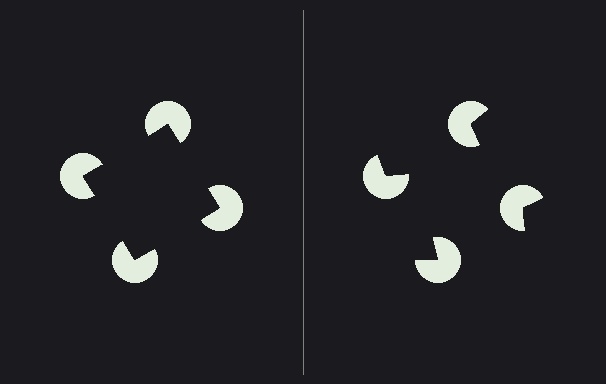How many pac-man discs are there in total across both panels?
8 — 4 on each side.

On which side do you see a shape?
An illusory square appears on the left side. On the right side the wedge cuts are rotated, so no coherent shape forms.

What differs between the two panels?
The pac-man discs are positioned identically on both sides; only the wedge orientations differ. On the left they align to a square; on the right they are misaligned.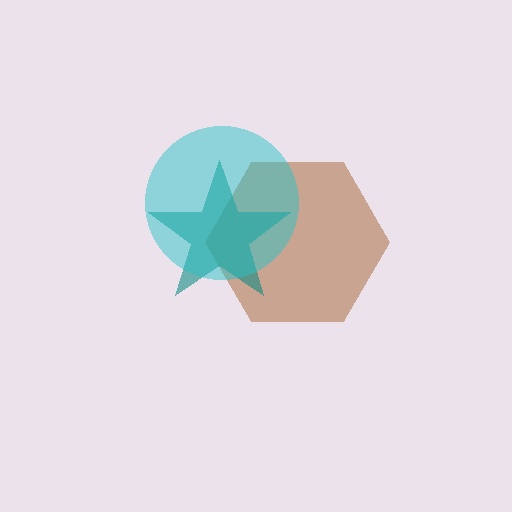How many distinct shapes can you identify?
There are 3 distinct shapes: a brown hexagon, a teal star, a cyan circle.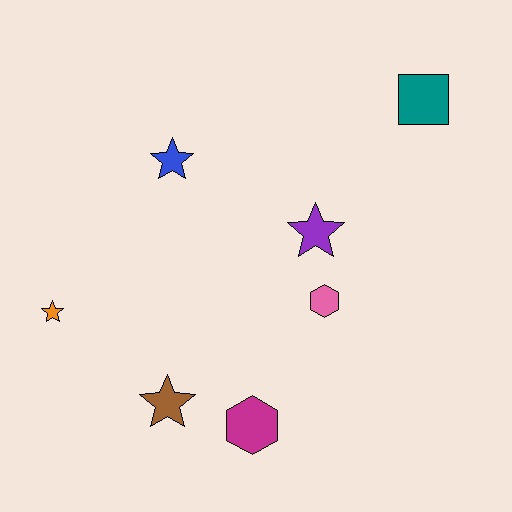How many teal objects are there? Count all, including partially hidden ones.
There is 1 teal object.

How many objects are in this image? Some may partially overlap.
There are 7 objects.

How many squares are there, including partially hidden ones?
There is 1 square.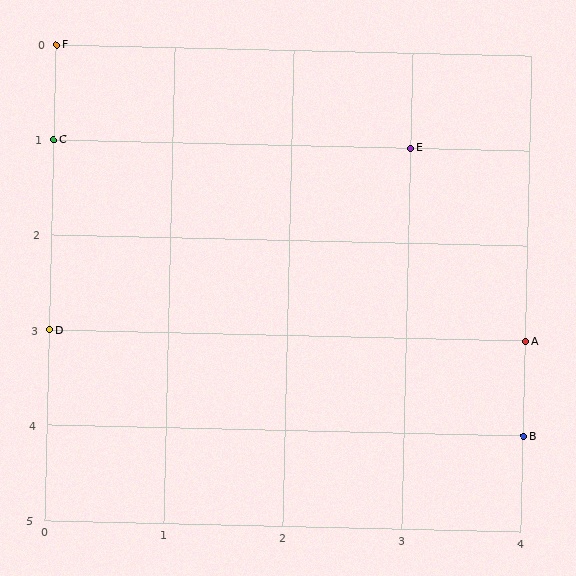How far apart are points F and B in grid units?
Points F and B are 4 columns and 4 rows apart (about 5.7 grid units diagonally).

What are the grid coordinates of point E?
Point E is at grid coordinates (3, 1).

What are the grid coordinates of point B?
Point B is at grid coordinates (4, 4).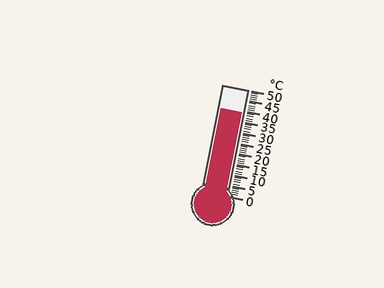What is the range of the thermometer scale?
The thermometer scale ranges from 0°C to 50°C.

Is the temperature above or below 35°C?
The temperature is above 35°C.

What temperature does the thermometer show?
The thermometer shows approximately 39°C.